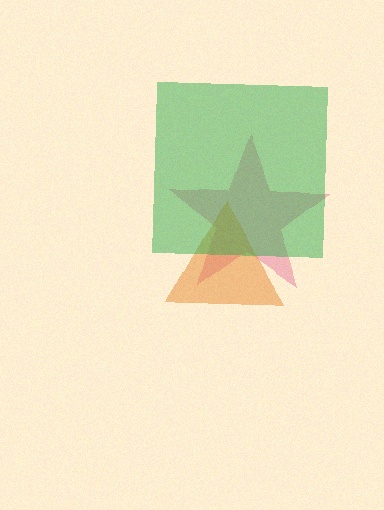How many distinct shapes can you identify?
There are 3 distinct shapes: a pink star, an orange triangle, a green square.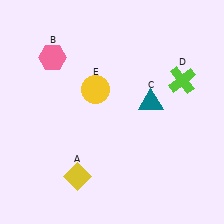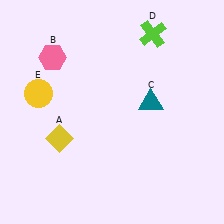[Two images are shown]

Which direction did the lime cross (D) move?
The lime cross (D) moved up.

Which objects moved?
The objects that moved are: the yellow diamond (A), the lime cross (D), the yellow circle (E).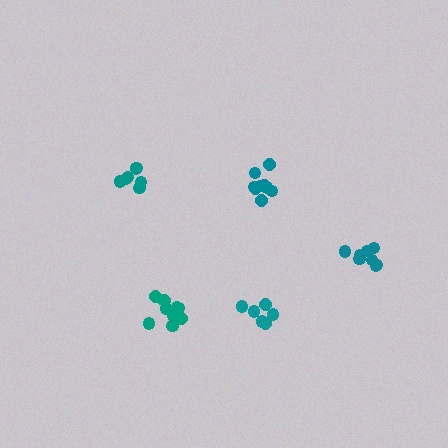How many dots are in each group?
Group 1: 7 dots, Group 2: 6 dots, Group 3: 11 dots, Group 4: 8 dots, Group 5: 9 dots (41 total).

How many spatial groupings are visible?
There are 5 spatial groupings.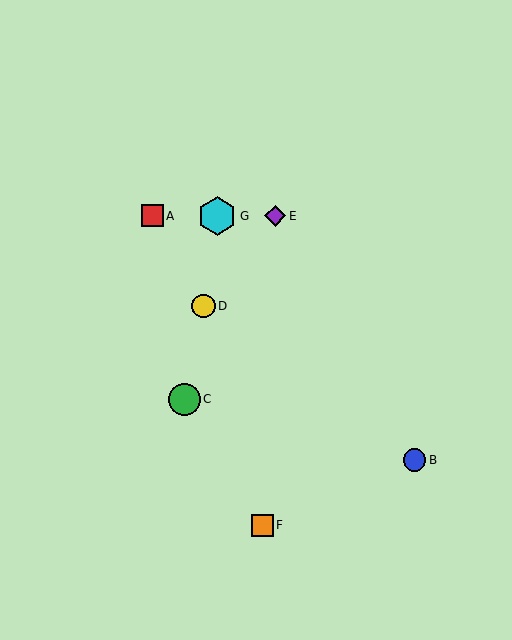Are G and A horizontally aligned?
Yes, both are at y≈216.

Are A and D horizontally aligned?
No, A is at y≈216 and D is at y≈306.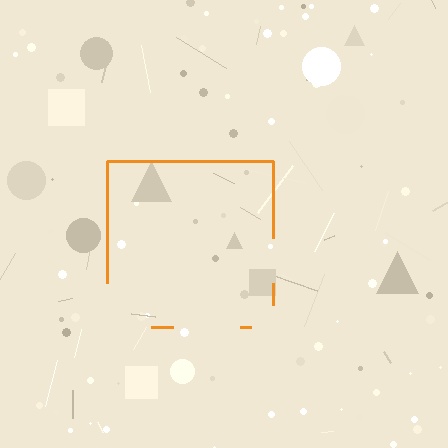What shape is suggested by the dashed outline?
The dashed outline suggests a square.